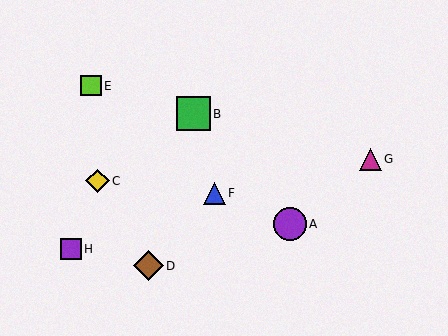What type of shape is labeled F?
Shape F is a blue triangle.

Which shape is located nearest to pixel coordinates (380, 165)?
The magenta triangle (labeled G) at (370, 159) is nearest to that location.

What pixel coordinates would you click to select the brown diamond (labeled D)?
Click at (148, 266) to select the brown diamond D.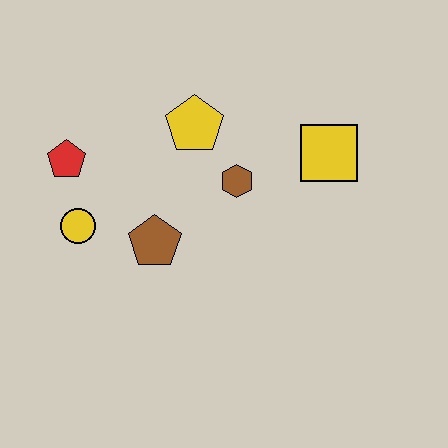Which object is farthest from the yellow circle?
The yellow square is farthest from the yellow circle.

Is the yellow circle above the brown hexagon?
No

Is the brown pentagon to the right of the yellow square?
No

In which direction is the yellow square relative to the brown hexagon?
The yellow square is to the right of the brown hexagon.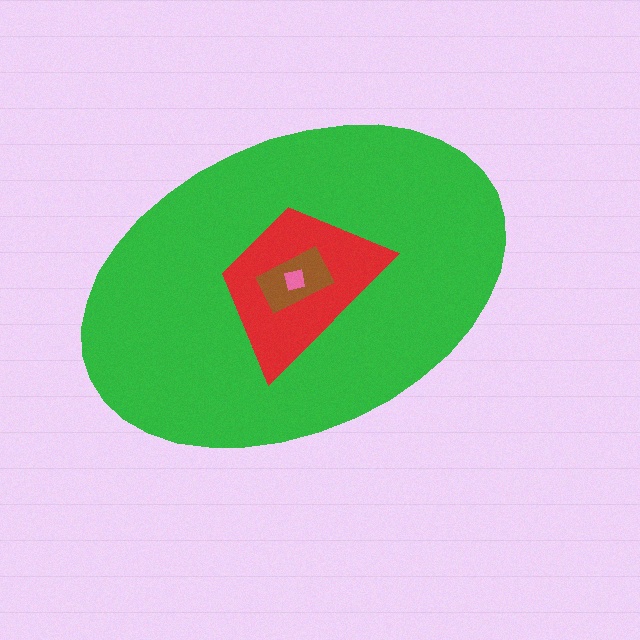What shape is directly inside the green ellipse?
The red trapezoid.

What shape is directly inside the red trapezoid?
The brown rectangle.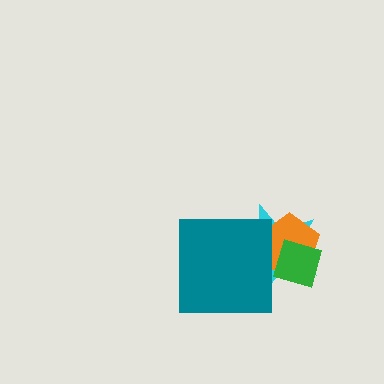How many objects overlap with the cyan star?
3 objects overlap with the cyan star.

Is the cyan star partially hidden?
Yes, it is partially covered by another shape.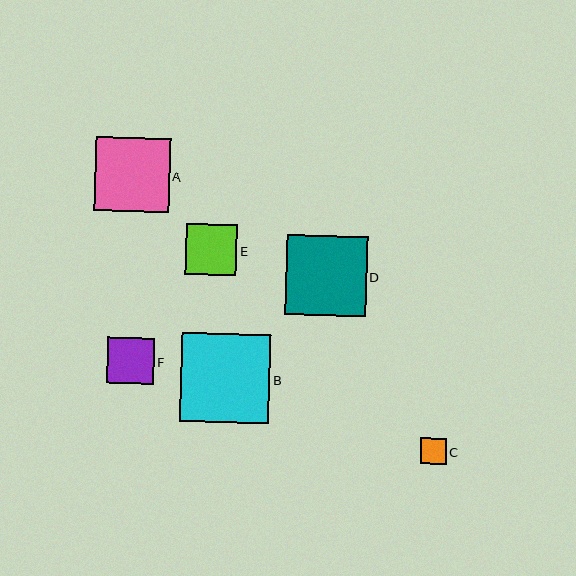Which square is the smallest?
Square C is the smallest with a size of approximately 26 pixels.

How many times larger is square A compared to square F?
Square A is approximately 1.6 times the size of square F.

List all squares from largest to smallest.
From largest to smallest: B, D, A, E, F, C.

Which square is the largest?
Square B is the largest with a size of approximately 89 pixels.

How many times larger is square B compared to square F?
Square B is approximately 1.9 times the size of square F.